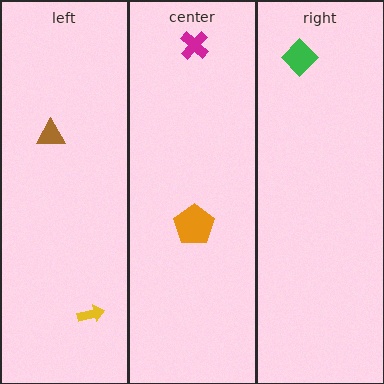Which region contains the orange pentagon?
The center region.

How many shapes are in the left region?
2.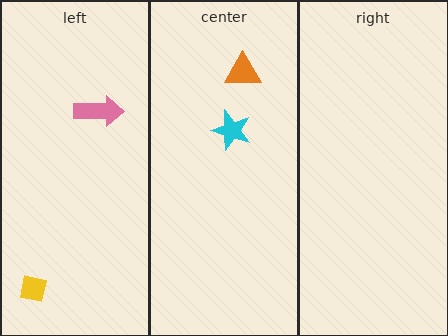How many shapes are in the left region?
2.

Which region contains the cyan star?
The center region.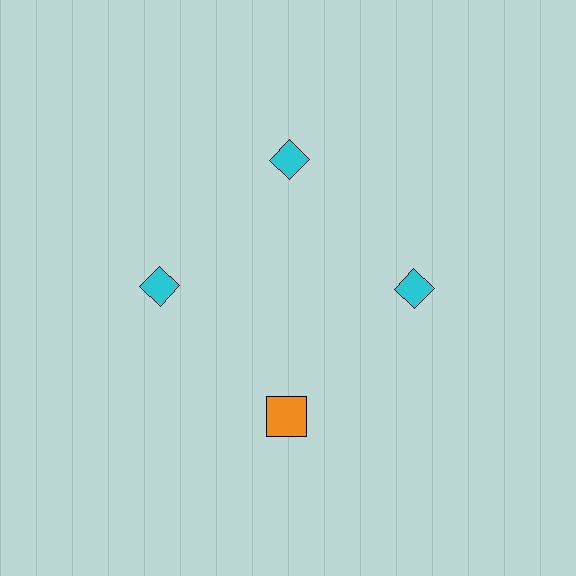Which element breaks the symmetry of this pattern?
The orange square at roughly the 6 o'clock position breaks the symmetry. All other shapes are cyan diamonds.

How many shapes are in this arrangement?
There are 4 shapes arranged in a ring pattern.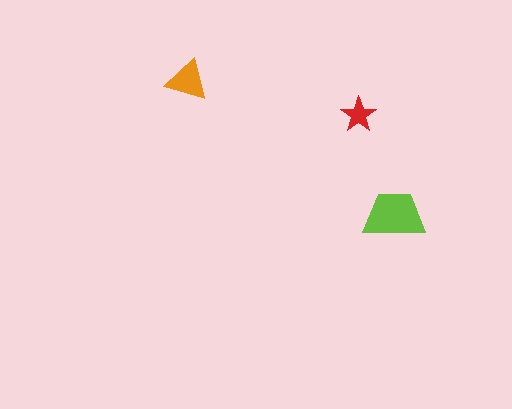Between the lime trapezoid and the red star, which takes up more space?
The lime trapezoid.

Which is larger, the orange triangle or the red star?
The orange triangle.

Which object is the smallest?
The red star.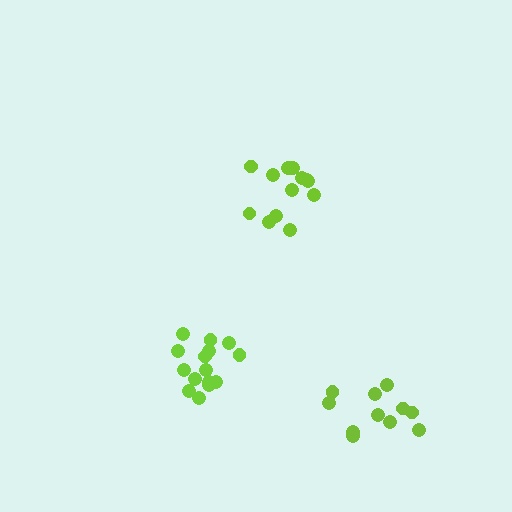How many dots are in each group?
Group 1: 15 dots, Group 2: 14 dots, Group 3: 11 dots (40 total).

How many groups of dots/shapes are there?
There are 3 groups.